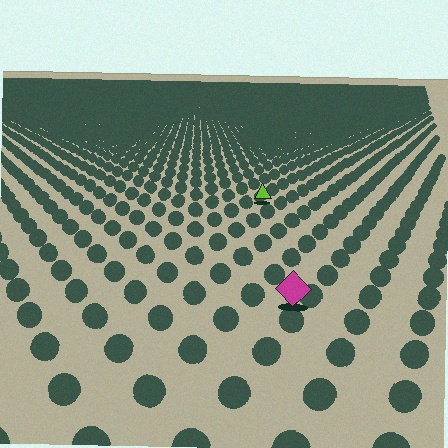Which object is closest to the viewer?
The magenta diamond is closest. The texture marks near it are larger and more spread out.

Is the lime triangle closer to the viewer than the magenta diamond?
No. The magenta diamond is closer — you can tell from the texture gradient: the ground texture is coarser near it.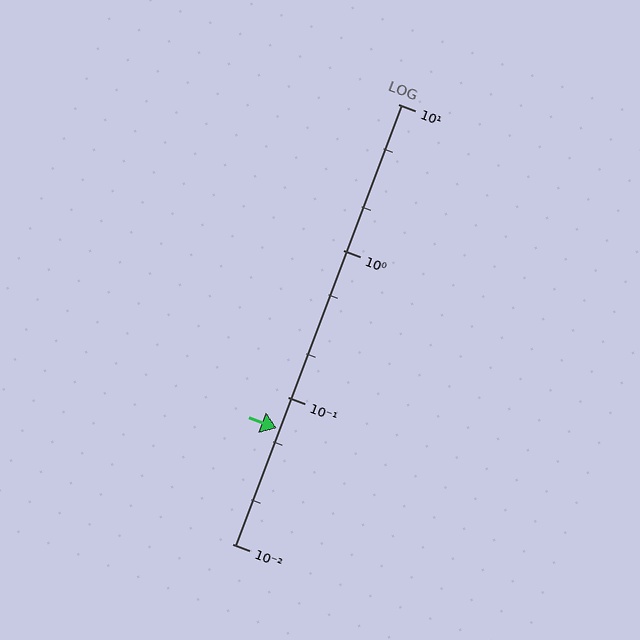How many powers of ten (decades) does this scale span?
The scale spans 3 decades, from 0.01 to 10.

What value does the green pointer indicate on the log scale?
The pointer indicates approximately 0.061.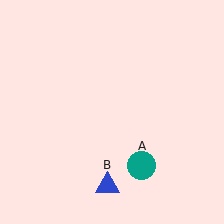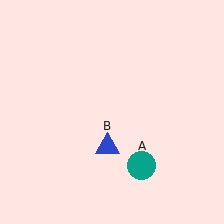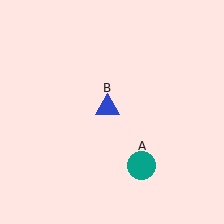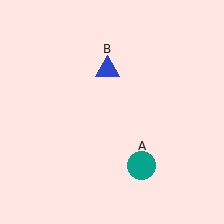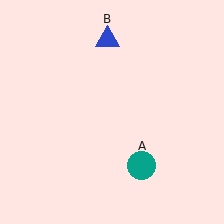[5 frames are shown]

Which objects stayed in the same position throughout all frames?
Teal circle (object A) remained stationary.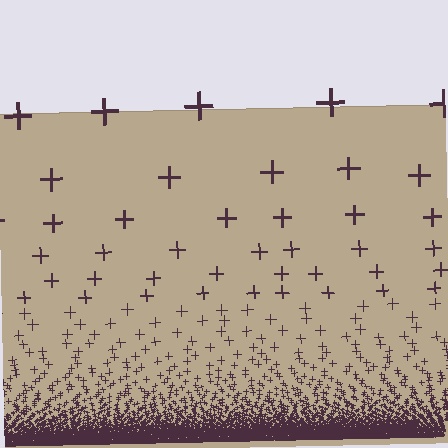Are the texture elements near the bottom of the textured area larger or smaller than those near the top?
Smaller. The gradient is inverted — elements near the bottom are smaller and denser.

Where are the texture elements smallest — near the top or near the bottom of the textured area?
Near the bottom.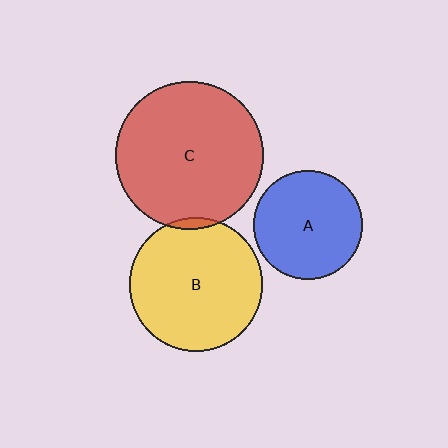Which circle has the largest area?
Circle C (red).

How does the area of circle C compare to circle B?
Approximately 1.2 times.